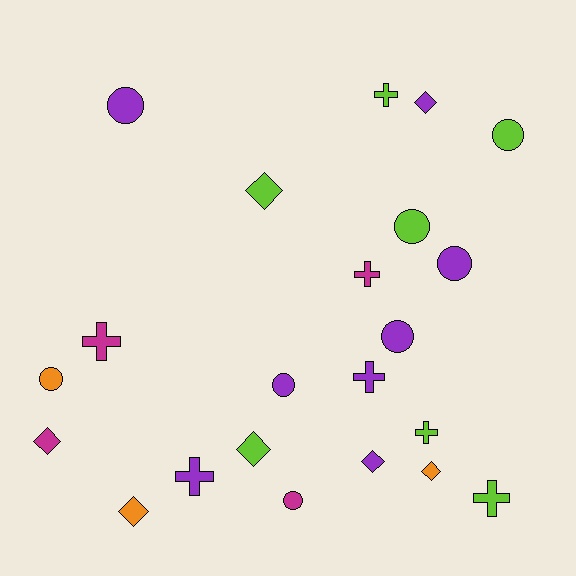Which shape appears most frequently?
Circle, with 8 objects.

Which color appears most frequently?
Purple, with 8 objects.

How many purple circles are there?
There are 4 purple circles.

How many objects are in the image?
There are 22 objects.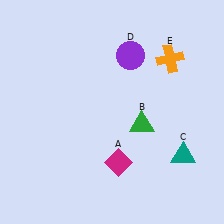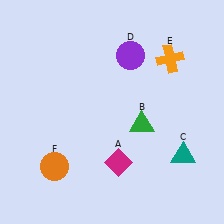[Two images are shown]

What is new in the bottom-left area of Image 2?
An orange circle (F) was added in the bottom-left area of Image 2.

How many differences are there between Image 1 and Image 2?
There is 1 difference between the two images.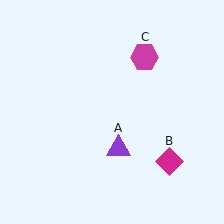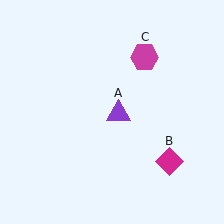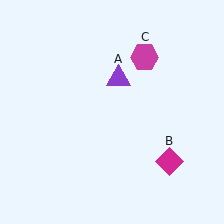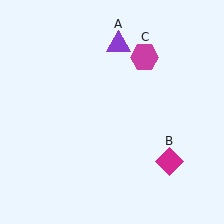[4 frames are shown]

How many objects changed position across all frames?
1 object changed position: purple triangle (object A).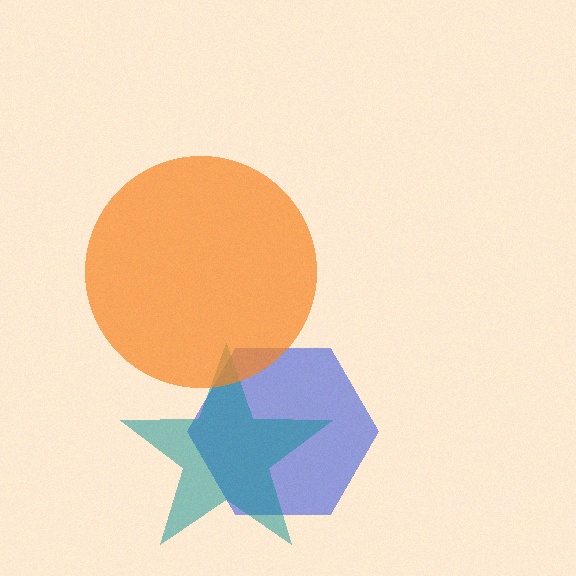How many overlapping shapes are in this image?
There are 3 overlapping shapes in the image.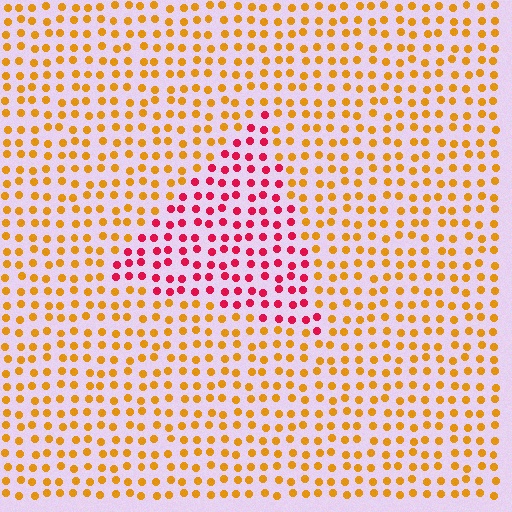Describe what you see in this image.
The image is filled with small orange elements in a uniform arrangement. A triangle-shaped region is visible where the elements are tinted to a slightly different hue, forming a subtle color boundary.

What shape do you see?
I see a triangle.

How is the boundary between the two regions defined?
The boundary is defined purely by a slight shift in hue (about 54 degrees). Spacing, size, and orientation are identical on both sides.